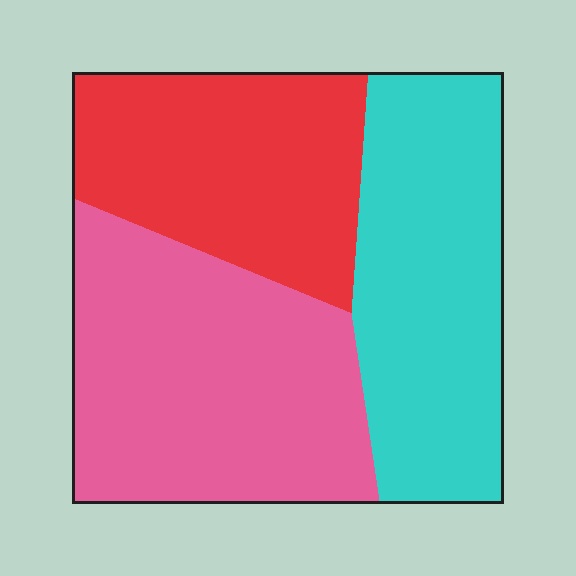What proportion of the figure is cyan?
Cyan takes up about one third (1/3) of the figure.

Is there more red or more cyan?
Cyan.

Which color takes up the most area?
Pink, at roughly 40%.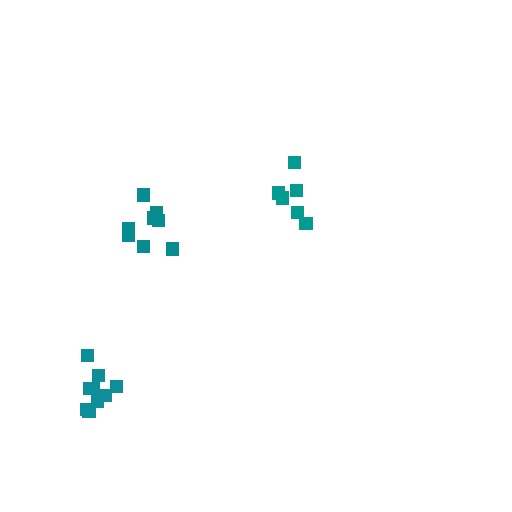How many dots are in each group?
Group 1: 6 dots, Group 2: 8 dots, Group 3: 9 dots (23 total).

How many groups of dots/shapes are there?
There are 3 groups.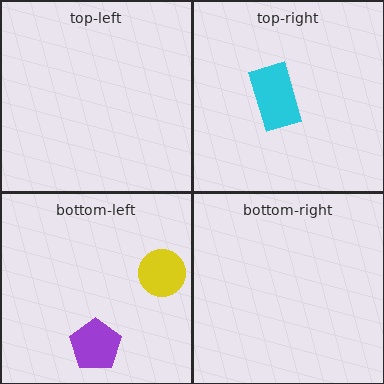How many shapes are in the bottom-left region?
2.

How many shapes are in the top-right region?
1.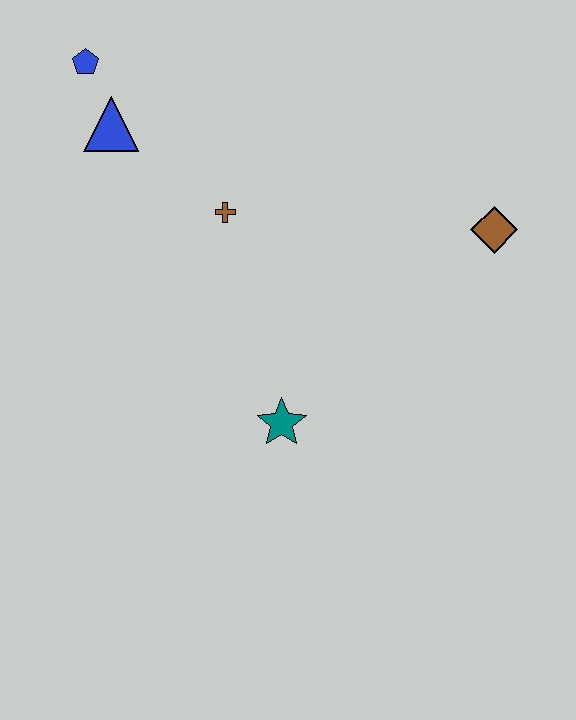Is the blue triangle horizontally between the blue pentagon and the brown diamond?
Yes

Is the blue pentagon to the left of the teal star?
Yes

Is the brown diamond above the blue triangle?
No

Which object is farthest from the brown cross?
The brown diamond is farthest from the brown cross.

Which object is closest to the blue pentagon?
The blue triangle is closest to the blue pentagon.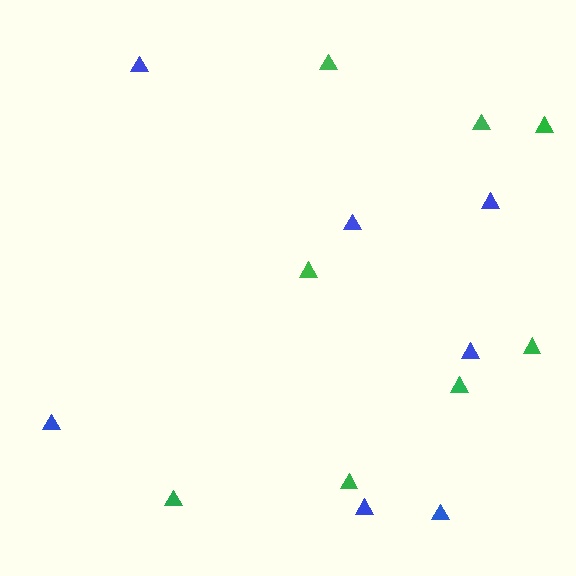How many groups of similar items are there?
There are 2 groups: one group of blue triangles (7) and one group of green triangles (8).